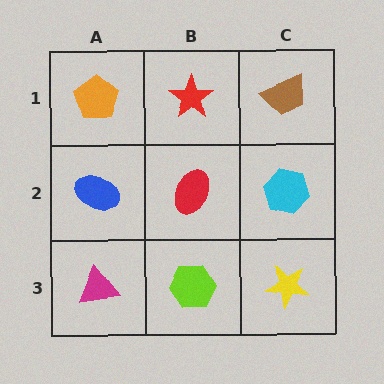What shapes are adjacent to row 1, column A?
A blue ellipse (row 2, column A), a red star (row 1, column B).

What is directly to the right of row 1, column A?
A red star.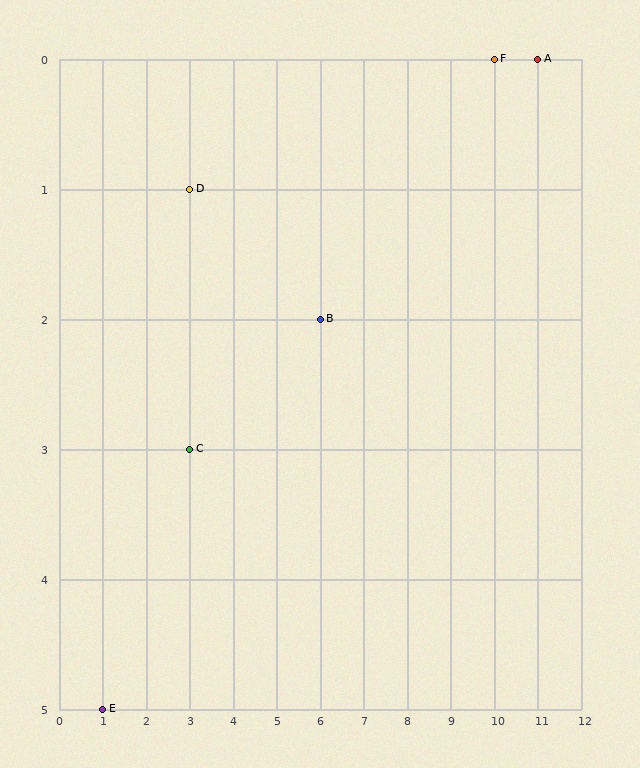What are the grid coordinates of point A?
Point A is at grid coordinates (11, 0).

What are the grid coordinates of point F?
Point F is at grid coordinates (10, 0).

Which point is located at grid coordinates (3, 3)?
Point C is at (3, 3).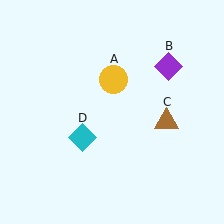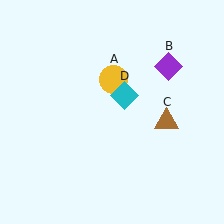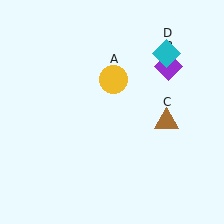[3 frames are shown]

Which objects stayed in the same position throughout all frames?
Yellow circle (object A) and purple diamond (object B) and brown triangle (object C) remained stationary.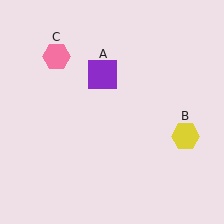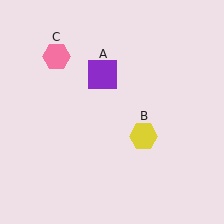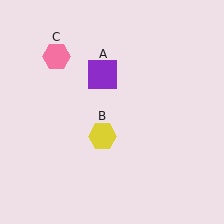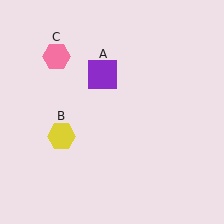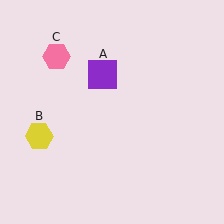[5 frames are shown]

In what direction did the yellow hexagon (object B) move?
The yellow hexagon (object B) moved left.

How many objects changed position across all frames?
1 object changed position: yellow hexagon (object B).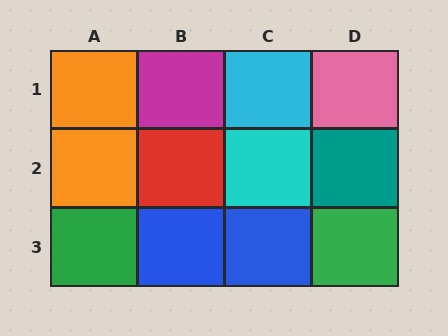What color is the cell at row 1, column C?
Cyan.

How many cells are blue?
2 cells are blue.